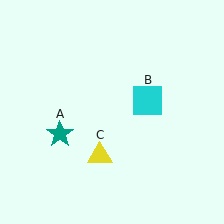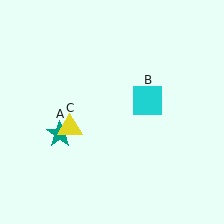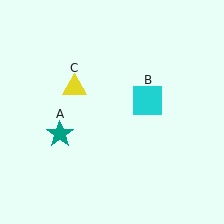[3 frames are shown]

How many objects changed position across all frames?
1 object changed position: yellow triangle (object C).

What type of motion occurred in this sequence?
The yellow triangle (object C) rotated clockwise around the center of the scene.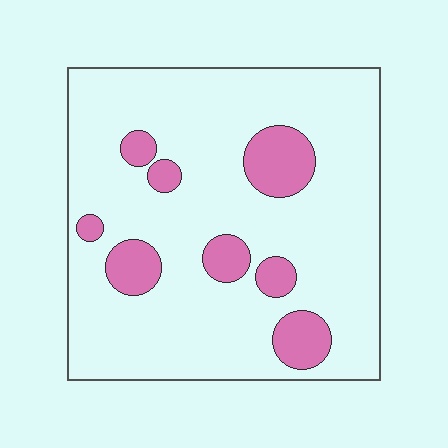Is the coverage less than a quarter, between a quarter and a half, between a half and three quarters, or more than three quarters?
Less than a quarter.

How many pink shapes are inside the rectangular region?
8.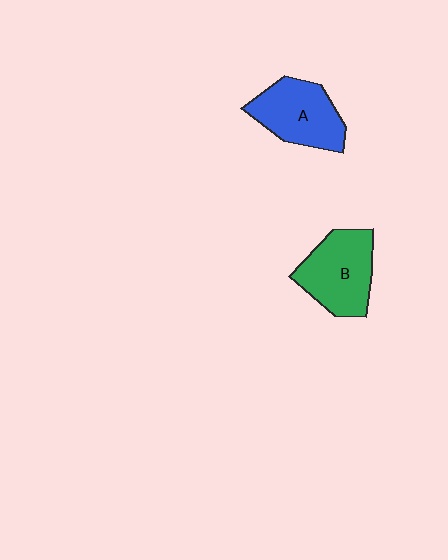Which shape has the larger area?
Shape B (green).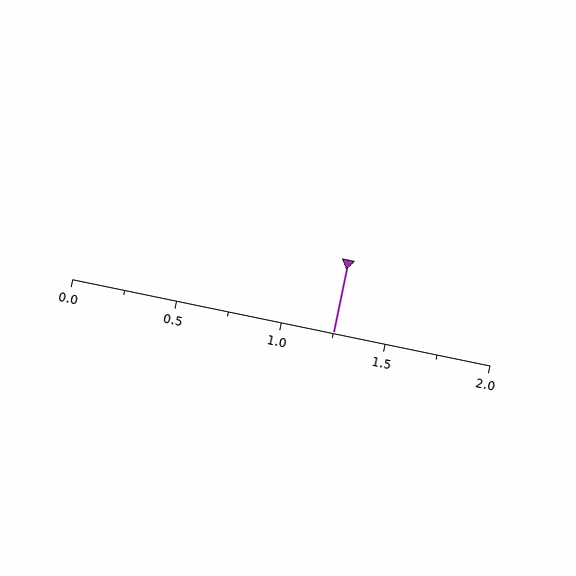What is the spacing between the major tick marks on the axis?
The major ticks are spaced 0.5 apart.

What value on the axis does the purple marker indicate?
The marker indicates approximately 1.25.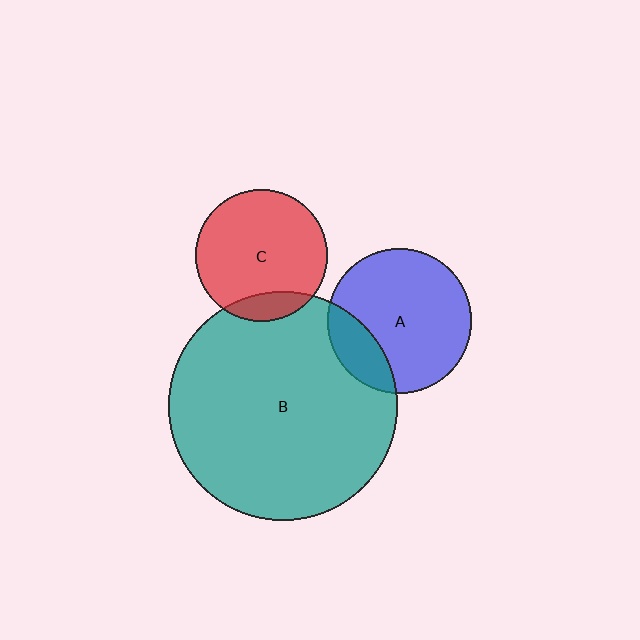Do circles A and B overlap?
Yes.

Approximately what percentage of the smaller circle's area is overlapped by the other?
Approximately 20%.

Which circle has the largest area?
Circle B (teal).